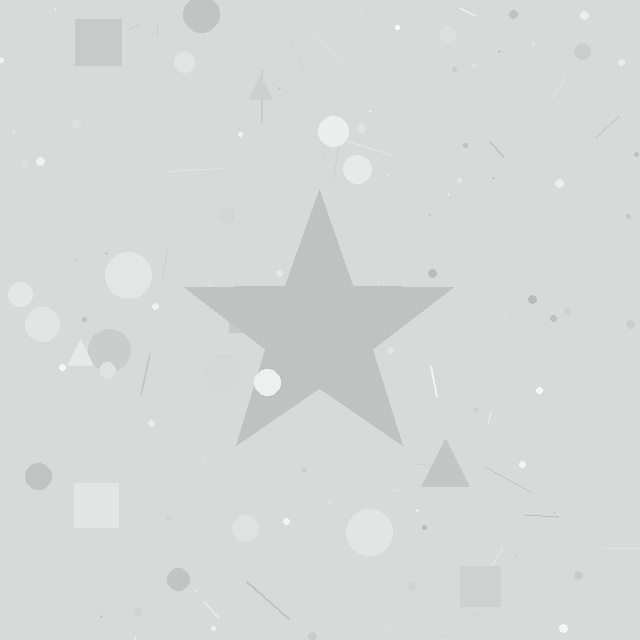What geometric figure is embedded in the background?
A star is embedded in the background.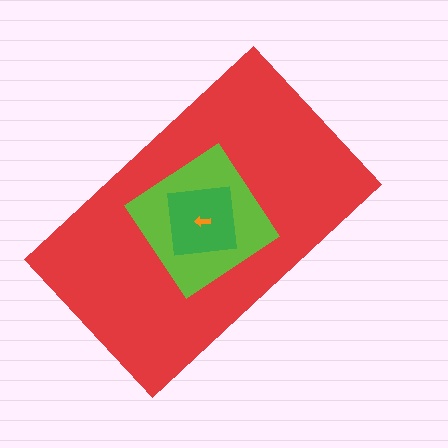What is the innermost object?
The orange arrow.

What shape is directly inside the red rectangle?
The lime diamond.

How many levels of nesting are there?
4.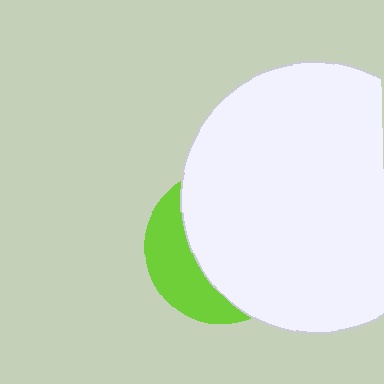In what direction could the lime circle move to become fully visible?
The lime circle could move left. That would shift it out from behind the white circle entirely.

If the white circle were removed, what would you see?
You would see the complete lime circle.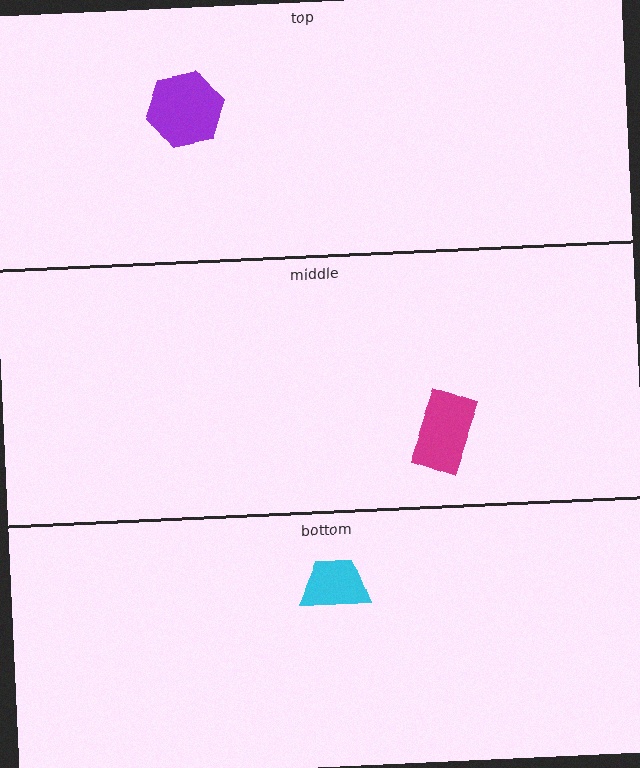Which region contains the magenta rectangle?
The middle region.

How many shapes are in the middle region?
1.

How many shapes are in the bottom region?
1.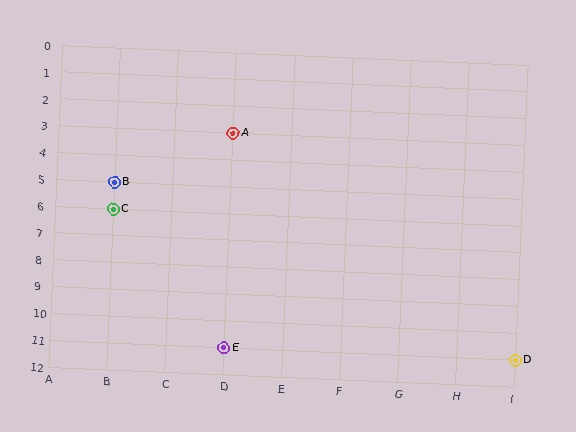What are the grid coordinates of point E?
Point E is at grid coordinates (D, 11).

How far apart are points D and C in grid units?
Points D and C are 7 columns and 5 rows apart (about 8.6 grid units diagonally).